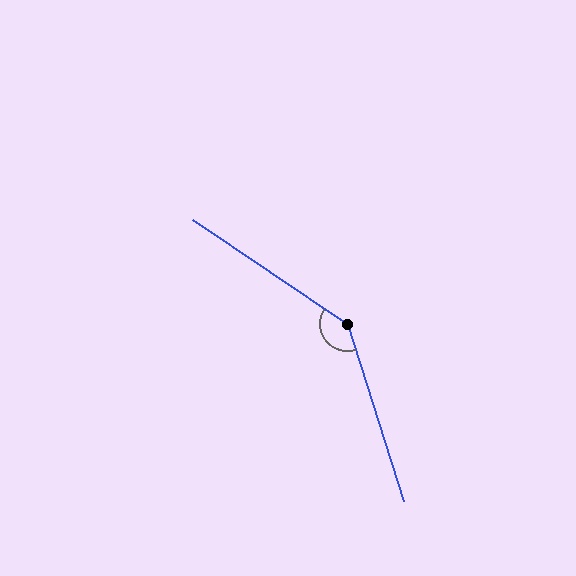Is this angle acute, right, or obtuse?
It is obtuse.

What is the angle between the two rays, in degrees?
Approximately 141 degrees.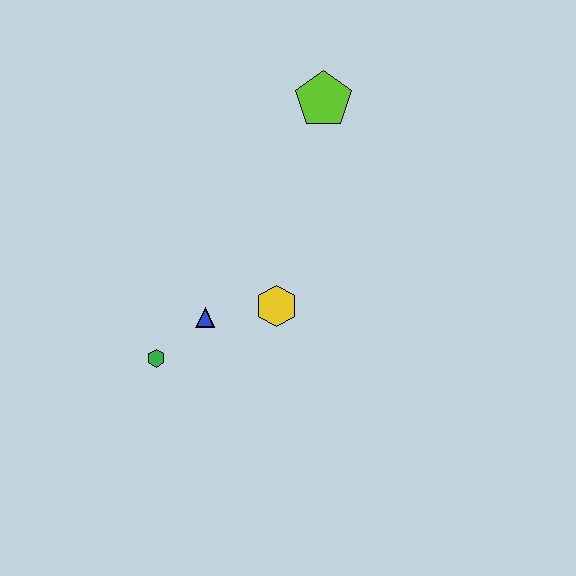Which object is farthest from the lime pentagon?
The green hexagon is farthest from the lime pentagon.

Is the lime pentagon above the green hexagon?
Yes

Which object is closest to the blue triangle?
The green hexagon is closest to the blue triangle.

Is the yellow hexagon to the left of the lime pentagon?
Yes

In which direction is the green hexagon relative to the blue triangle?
The green hexagon is to the left of the blue triangle.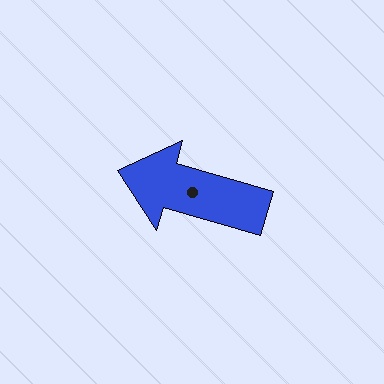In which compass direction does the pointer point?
West.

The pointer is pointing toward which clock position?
Roughly 10 o'clock.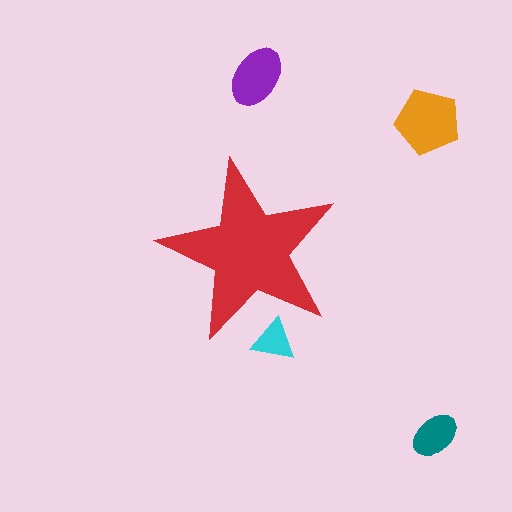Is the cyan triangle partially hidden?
Yes, the cyan triangle is partially hidden behind the red star.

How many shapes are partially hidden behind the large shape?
1 shape is partially hidden.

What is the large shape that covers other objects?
A red star.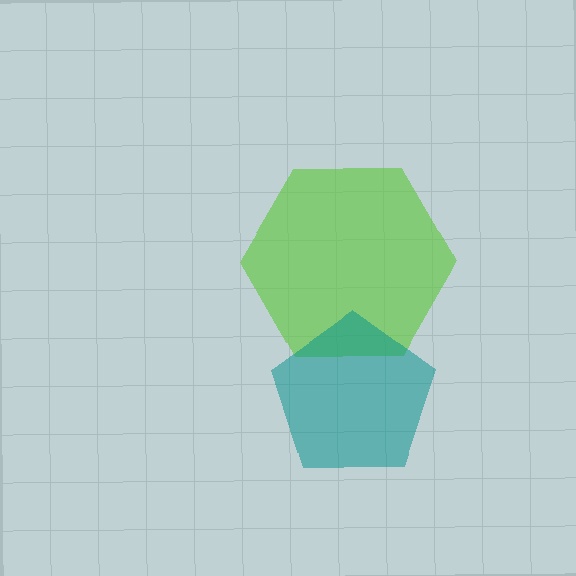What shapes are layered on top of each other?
The layered shapes are: a lime hexagon, a teal pentagon.